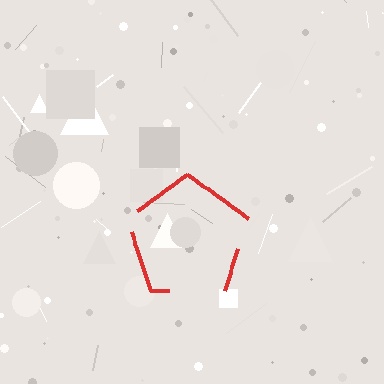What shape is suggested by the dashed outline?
The dashed outline suggests a pentagon.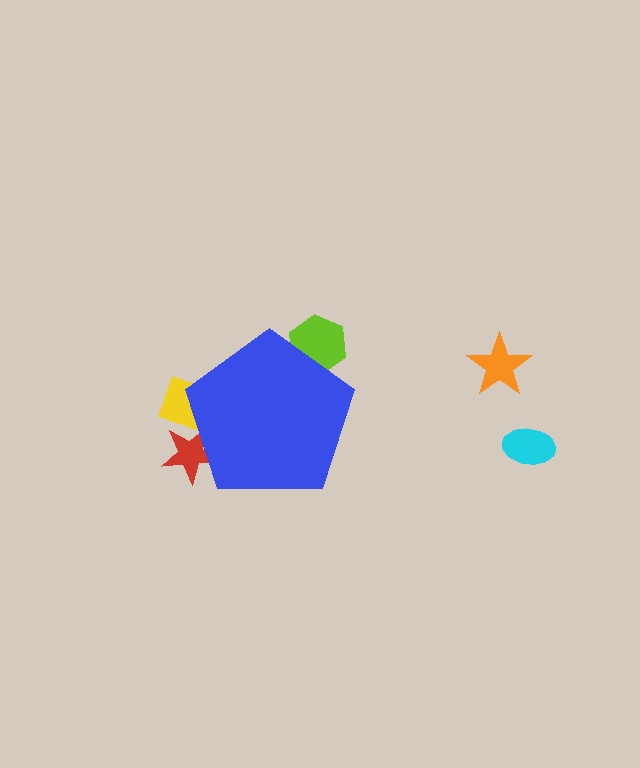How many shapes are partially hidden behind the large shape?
3 shapes are partially hidden.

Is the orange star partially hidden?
No, the orange star is fully visible.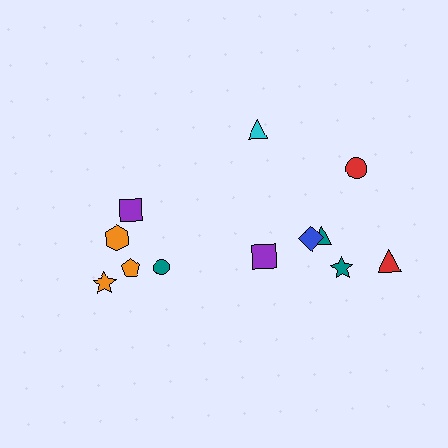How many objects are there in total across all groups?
There are 12 objects.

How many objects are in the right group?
There are 7 objects.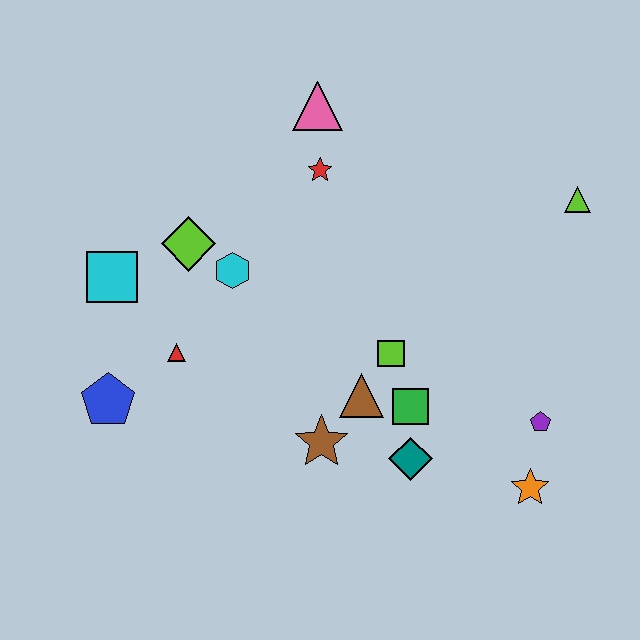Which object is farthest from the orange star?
The cyan square is farthest from the orange star.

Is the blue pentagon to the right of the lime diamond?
No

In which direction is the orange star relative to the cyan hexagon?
The orange star is to the right of the cyan hexagon.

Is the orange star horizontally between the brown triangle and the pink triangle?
No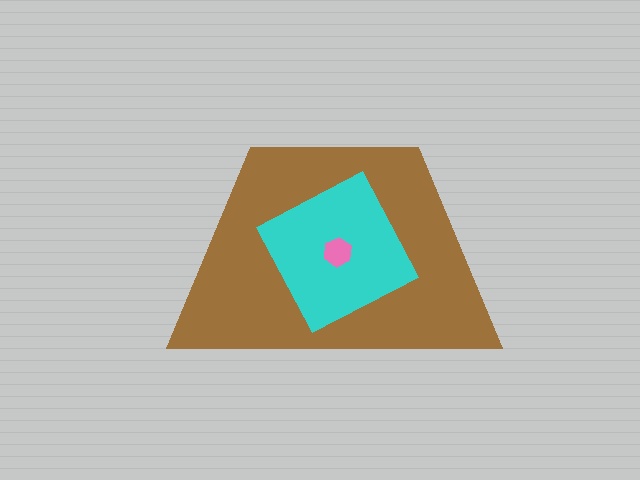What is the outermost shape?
The brown trapezoid.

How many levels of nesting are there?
3.